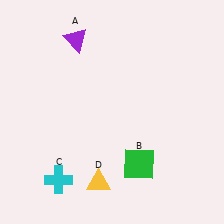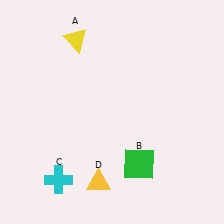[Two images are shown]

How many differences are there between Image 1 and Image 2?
There is 1 difference between the two images.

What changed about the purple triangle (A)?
In Image 1, A is purple. In Image 2, it changed to yellow.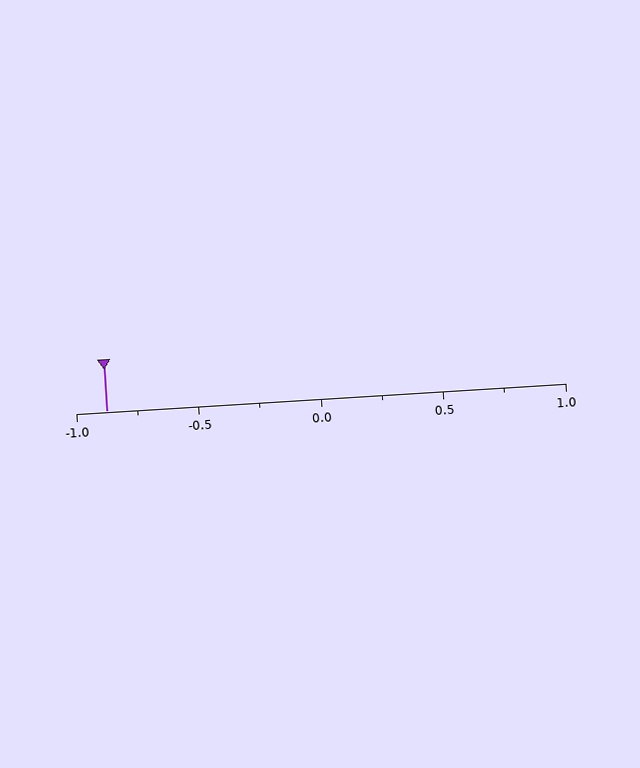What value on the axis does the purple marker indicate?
The marker indicates approximately -0.88.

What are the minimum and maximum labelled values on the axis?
The axis runs from -1.0 to 1.0.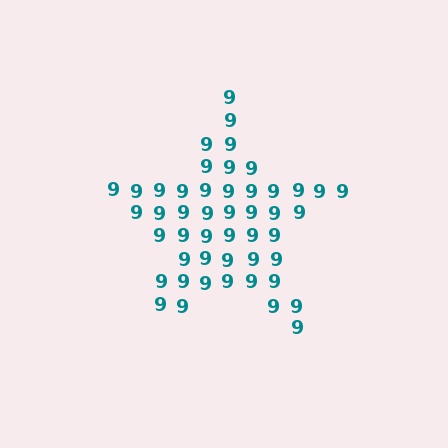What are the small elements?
The small elements are digit 9's.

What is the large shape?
The large shape is a star.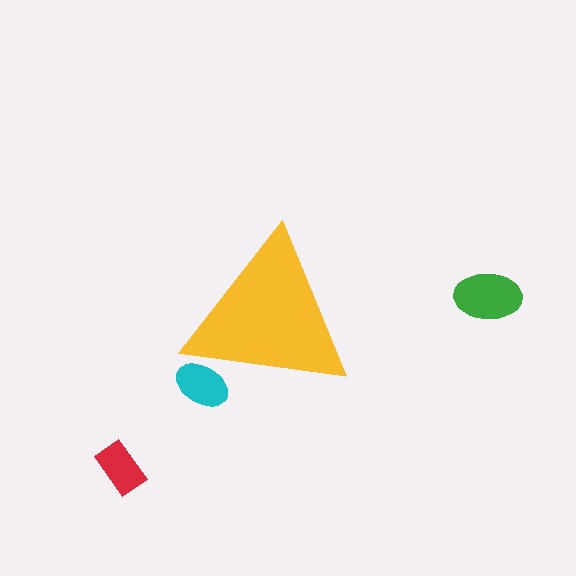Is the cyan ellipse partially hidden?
Yes, the cyan ellipse is partially hidden behind the yellow triangle.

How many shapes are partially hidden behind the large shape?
1 shape is partially hidden.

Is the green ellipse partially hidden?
No, the green ellipse is fully visible.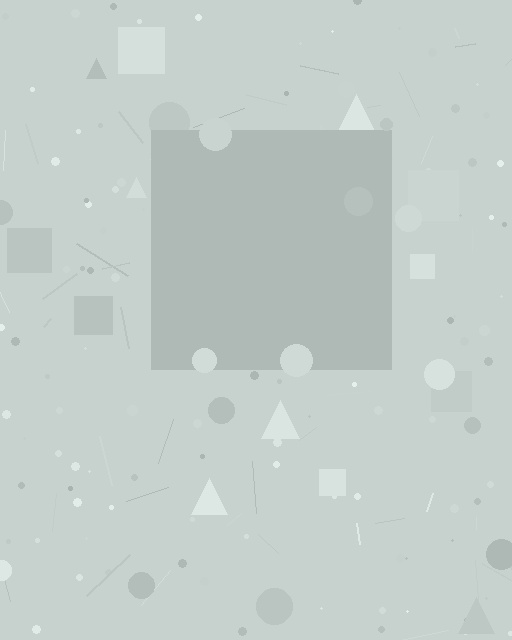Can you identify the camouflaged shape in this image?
The camouflaged shape is a square.